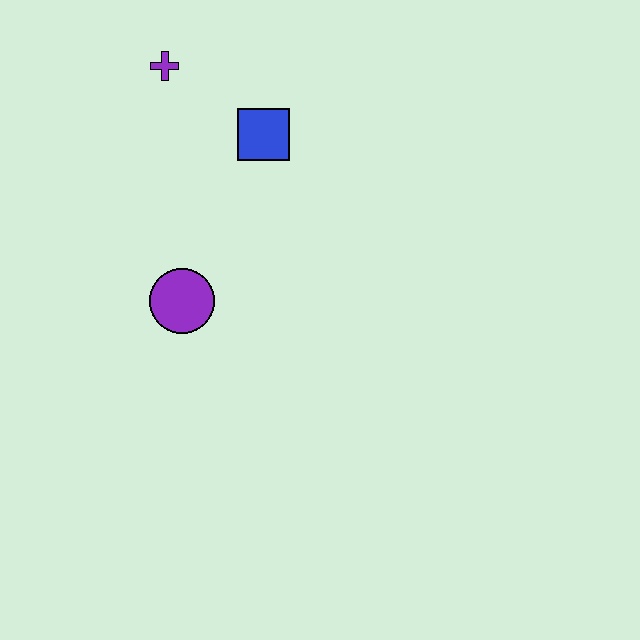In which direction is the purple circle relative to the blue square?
The purple circle is below the blue square.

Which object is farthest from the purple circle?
The purple cross is farthest from the purple circle.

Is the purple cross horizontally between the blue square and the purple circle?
No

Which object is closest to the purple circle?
The blue square is closest to the purple circle.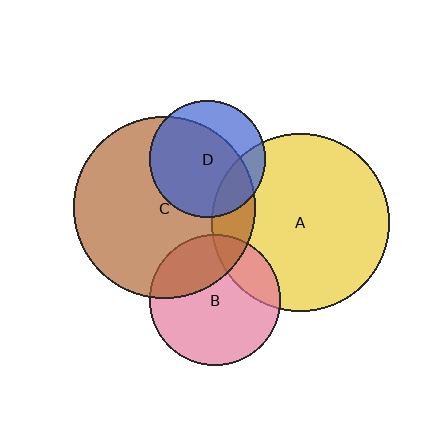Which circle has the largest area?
Circle C (brown).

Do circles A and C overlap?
Yes.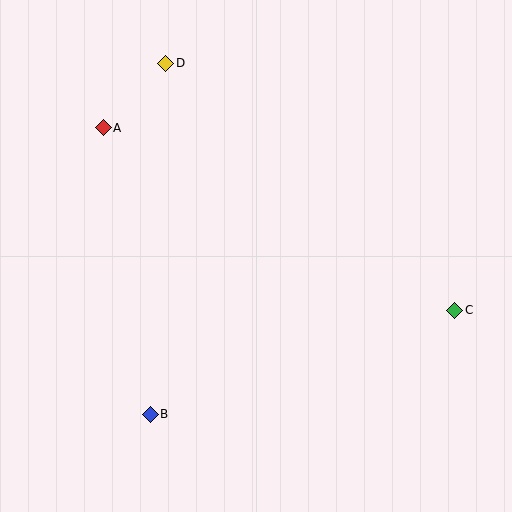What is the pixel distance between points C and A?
The distance between C and A is 396 pixels.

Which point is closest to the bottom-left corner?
Point B is closest to the bottom-left corner.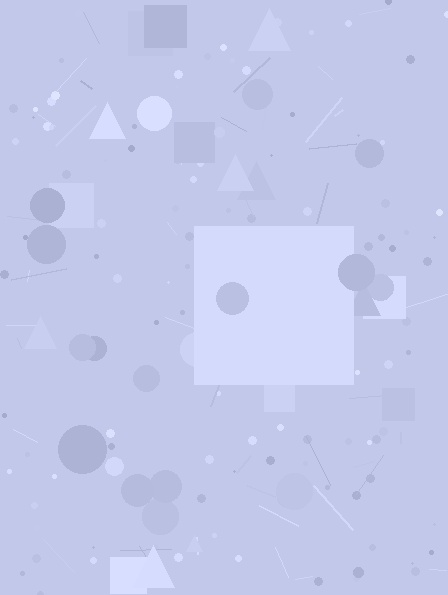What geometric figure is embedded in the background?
A square is embedded in the background.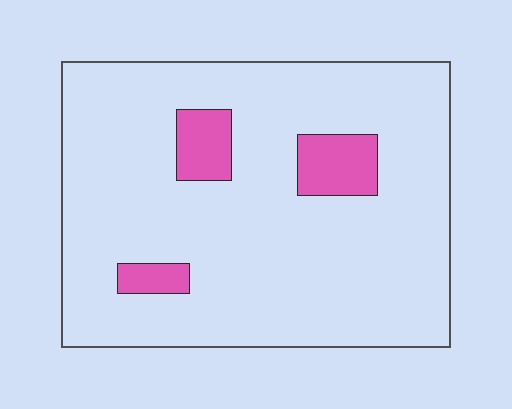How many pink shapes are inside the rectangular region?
3.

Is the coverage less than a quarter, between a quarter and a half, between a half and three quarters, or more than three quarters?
Less than a quarter.